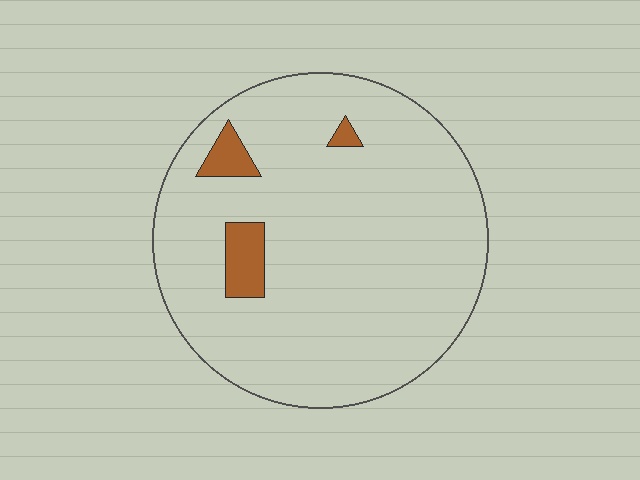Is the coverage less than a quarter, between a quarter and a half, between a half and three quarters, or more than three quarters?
Less than a quarter.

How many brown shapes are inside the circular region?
3.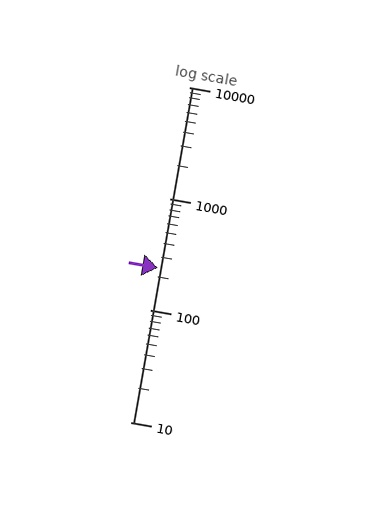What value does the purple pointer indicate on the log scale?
The pointer indicates approximately 240.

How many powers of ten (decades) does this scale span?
The scale spans 3 decades, from 10 to 10000.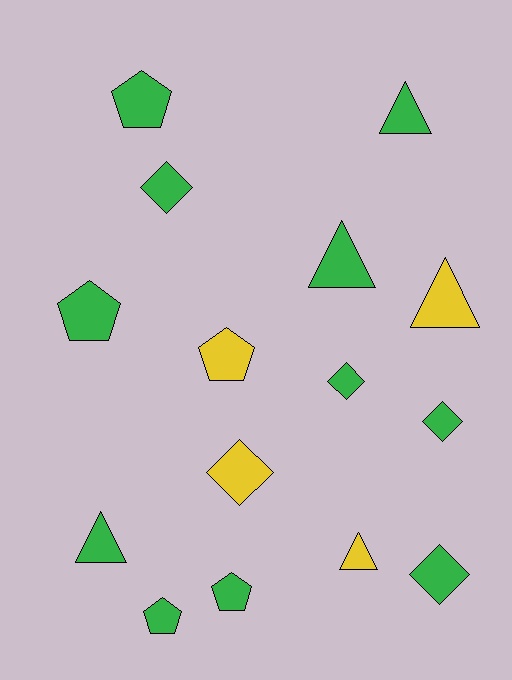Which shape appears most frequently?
Triangle, with 5 objects.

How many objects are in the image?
There are 15 objects.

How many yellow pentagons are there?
There is 1 yellow pentagon.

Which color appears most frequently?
Green, with 11 objects.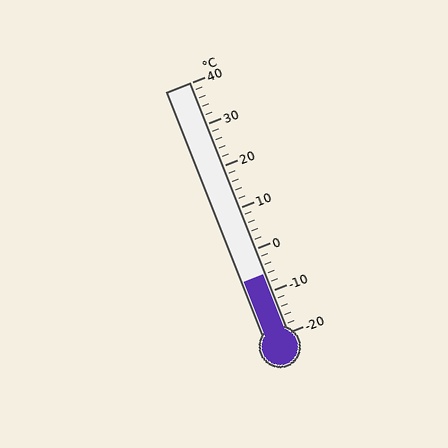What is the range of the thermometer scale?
The thermometer scale ranges from -20°C to 40°C.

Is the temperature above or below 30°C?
The temperature is below 30°C.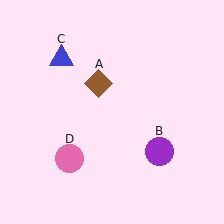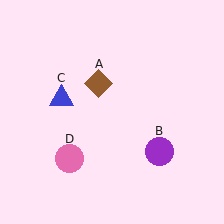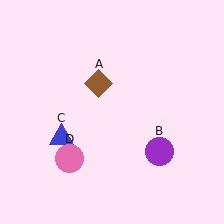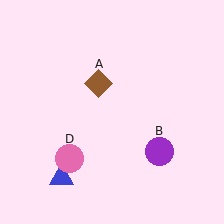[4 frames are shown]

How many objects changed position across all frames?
1 object changed position: blue triangle (object C).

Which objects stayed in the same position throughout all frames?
Brown diamond (object A) and purple circle (object B) and pink circle (object D) remained stationary.